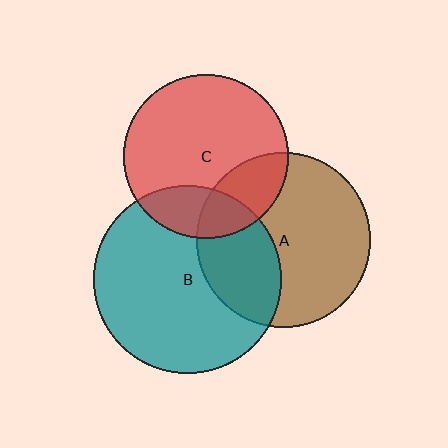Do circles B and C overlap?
Yes.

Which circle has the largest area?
Circle B (teal).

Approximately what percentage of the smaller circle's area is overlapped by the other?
Approximately 20%.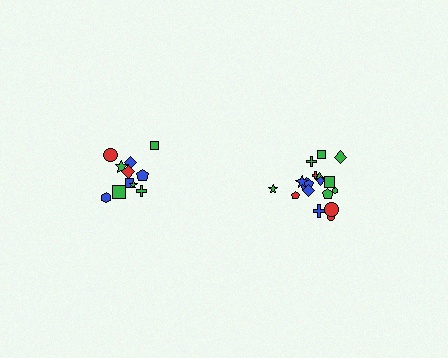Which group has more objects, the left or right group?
The right group.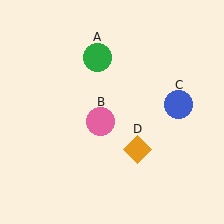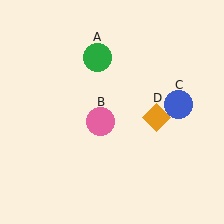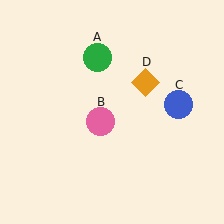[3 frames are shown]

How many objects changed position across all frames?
1 object changed position: orange diamond (object D).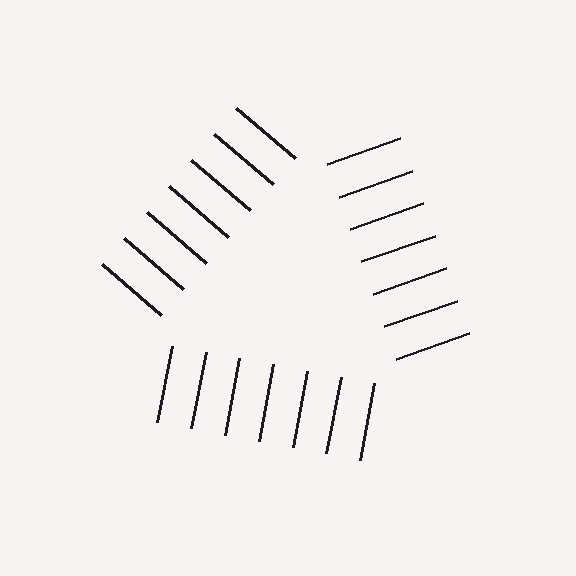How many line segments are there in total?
21 — 7 along each of the 3 edges.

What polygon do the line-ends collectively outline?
An illusory triangle — the line segments terminate on its edges but no continuous stroke is drawn.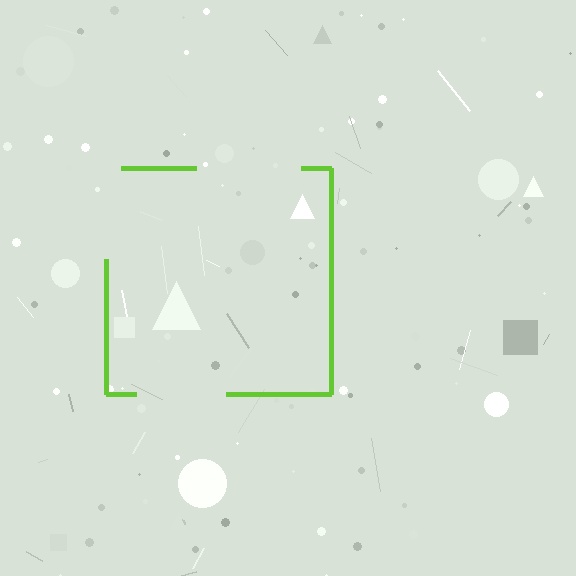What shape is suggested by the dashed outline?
The dashed outline suggests a square.